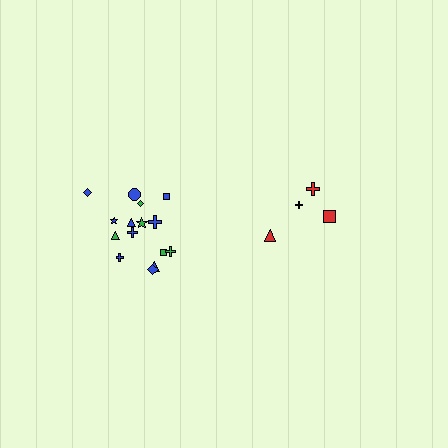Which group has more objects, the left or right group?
The left group.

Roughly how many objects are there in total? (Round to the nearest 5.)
Roughly 20 objects in total.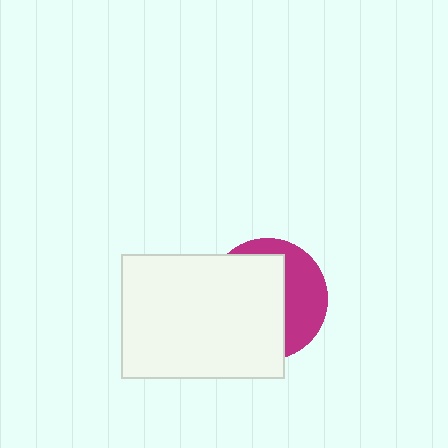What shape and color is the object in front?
The object in front is a white rectangle.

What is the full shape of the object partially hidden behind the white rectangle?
The partially hidden object is a magenta circle.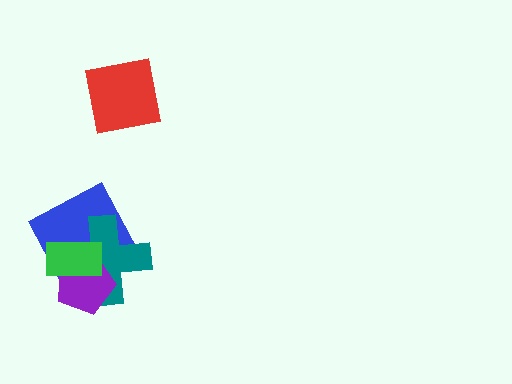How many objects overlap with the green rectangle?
3 objects overlap with the green rectangle.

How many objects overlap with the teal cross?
3 objects overlap with the teal cross.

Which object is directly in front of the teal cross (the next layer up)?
The purple pentagon is directly in front of the teal cross.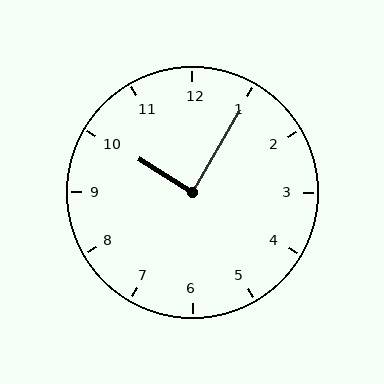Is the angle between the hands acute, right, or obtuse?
It is right.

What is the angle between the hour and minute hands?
Approximately 88 degrees.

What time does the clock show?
10:05.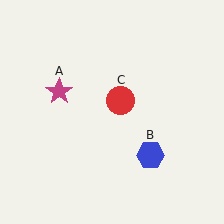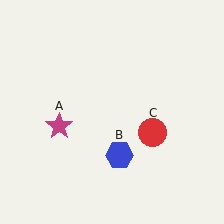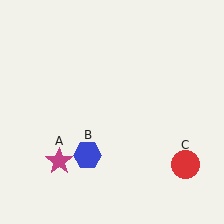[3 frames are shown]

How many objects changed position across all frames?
3 objects changed position: magenta star (object A), blue hexagon (object B), red circle (object C).